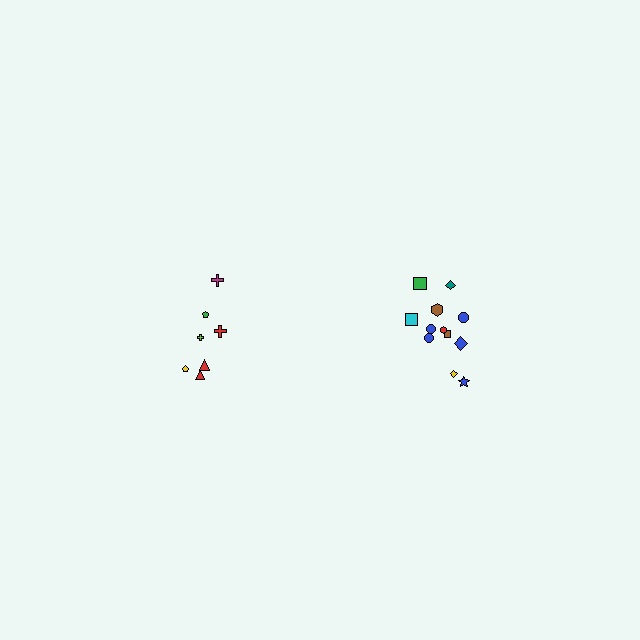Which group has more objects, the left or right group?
The right group.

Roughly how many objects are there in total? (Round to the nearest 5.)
Roughly 20 objects in total.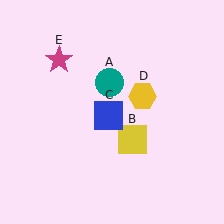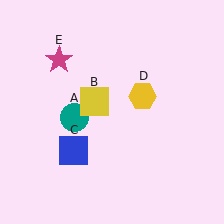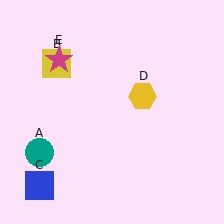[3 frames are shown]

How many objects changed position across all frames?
3 objects changed position: teal circle (object A), yellow square (object B), blue square (object C).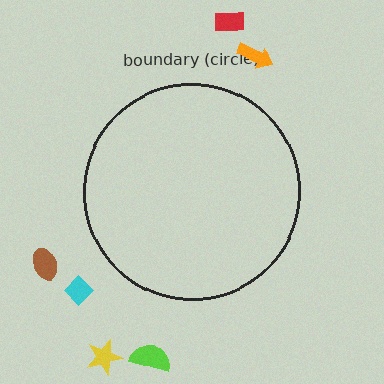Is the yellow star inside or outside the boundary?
Outside.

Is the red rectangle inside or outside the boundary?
Outside.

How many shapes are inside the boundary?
0 inside, 6 outside.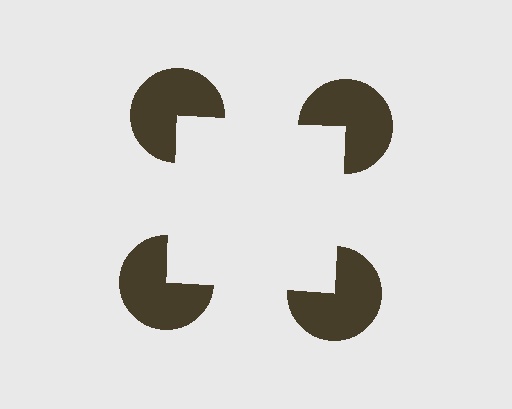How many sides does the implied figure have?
4 sides.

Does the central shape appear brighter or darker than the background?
It typically appears slightly brighter than the background, even though no actual brightness change is drawn.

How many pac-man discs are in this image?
There are 4 — one at each vertex of the illusory square.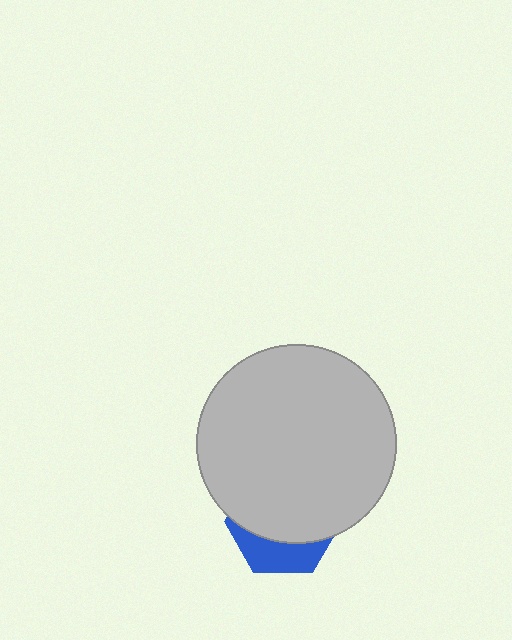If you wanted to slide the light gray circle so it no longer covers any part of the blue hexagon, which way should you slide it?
Slide it up — that is the most direct way to separate the two shapes.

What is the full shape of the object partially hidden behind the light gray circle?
The partially hidden object is a blue hexagon.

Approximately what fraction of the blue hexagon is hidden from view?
Roughly 69% of the blue hexagon is hidden behind the light gray circle.